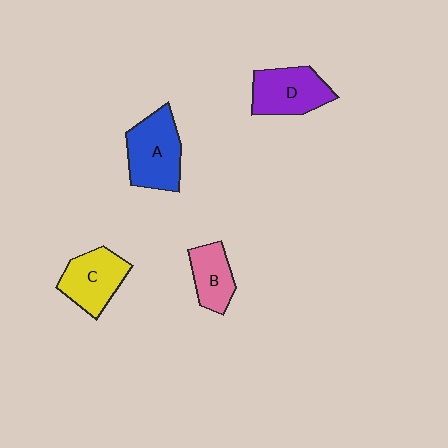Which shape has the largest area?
Shape A (blue).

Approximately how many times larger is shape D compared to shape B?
Approximately 1.4 times.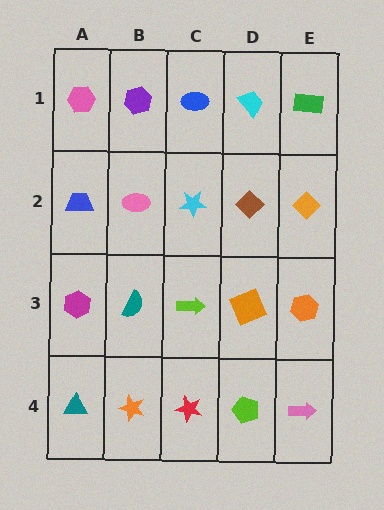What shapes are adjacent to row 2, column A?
A pink hexagon (row 1, column A), a magenta hexagon (row 3, column A), a pink ellipse (row 2, column B).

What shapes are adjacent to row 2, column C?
A blue ellipse (row 1, column C), a lime arrow (row 3, column C), a pink ellipse (row 2, column B), a brown diamond (row 2, column D).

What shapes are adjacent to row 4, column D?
An orange square (row 3, column D), a red star (row 4, column C), a pink arrow (row 4, column E).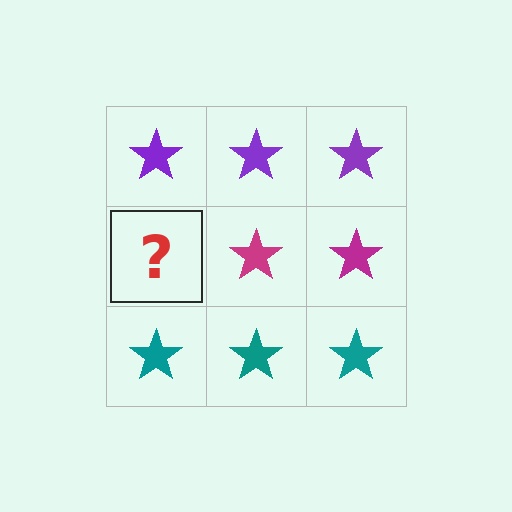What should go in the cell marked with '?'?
The missing cell should contain a magenta star.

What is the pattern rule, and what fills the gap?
The rule is that each row has a consistent color. The gap should be filled with a magenta star.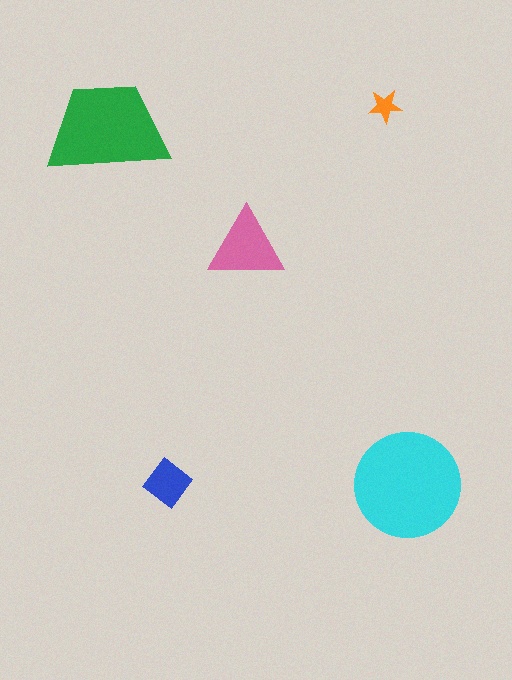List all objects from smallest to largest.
The orange star, the blue diamond, the pink triangle, the green trapezoid, the cyan circle.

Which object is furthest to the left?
The green trapezoid is leftmost.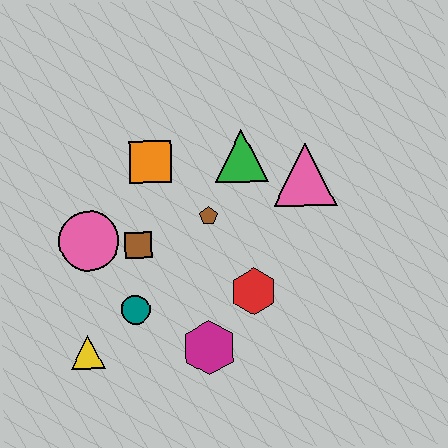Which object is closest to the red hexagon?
The magenta hexagon is closest to the red hexagon.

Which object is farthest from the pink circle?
The pink triangle is farthest from the pink circle.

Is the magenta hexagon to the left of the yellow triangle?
No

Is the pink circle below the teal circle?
No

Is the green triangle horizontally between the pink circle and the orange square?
No